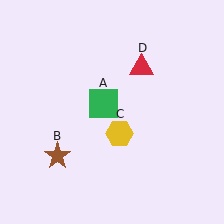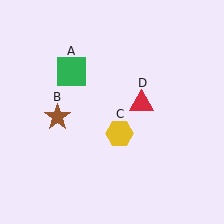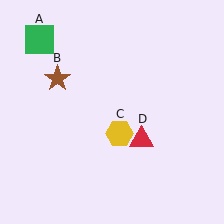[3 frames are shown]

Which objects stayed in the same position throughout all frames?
Yellow hexagon (object C) remained stationary.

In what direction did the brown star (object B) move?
The brown star (object B) moved up.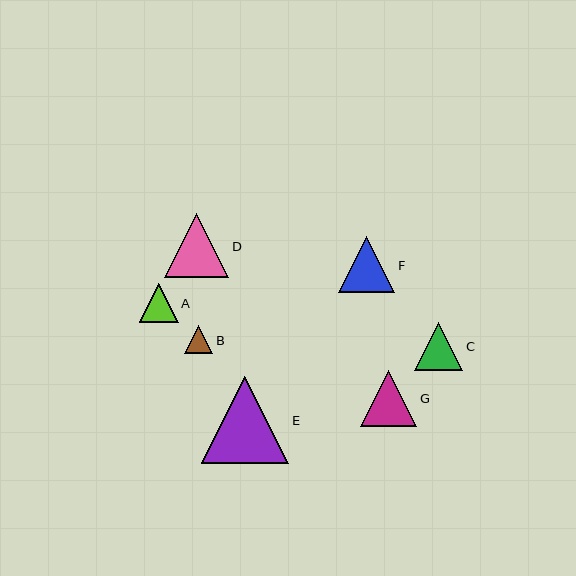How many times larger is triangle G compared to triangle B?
Triangle G is approximately 2.0 times the size of triangle B.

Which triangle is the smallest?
Triangle B is the smallest with a size of approximately 28 pixels.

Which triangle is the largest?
Triangle E is the largest with a size of approximately 87 pixels.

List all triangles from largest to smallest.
From largest to smallest: E, D, G, F, C, A, B.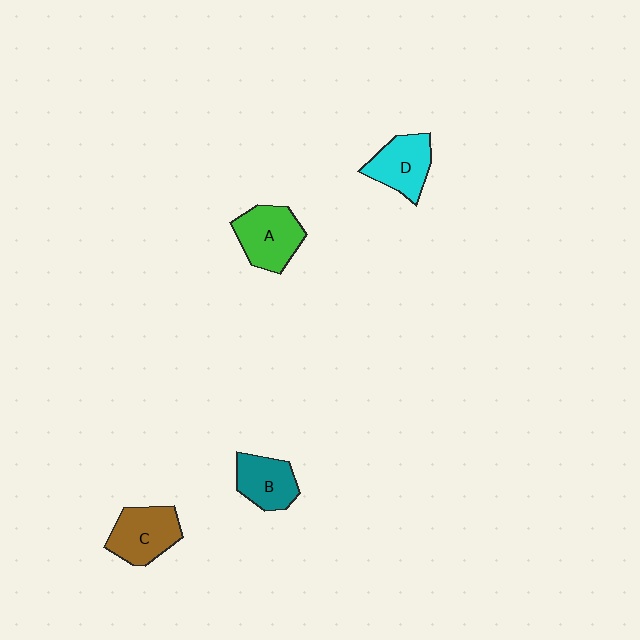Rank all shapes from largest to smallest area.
From largest to smallest: A (green), C (brown), D (cyan), B (teal).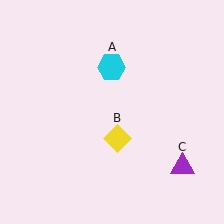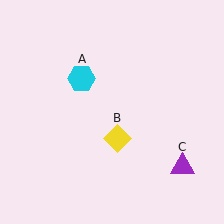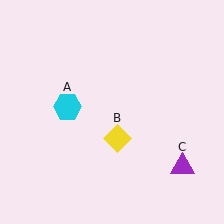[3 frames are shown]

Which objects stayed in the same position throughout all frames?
Yellow diamond (object B) and purple triangle (object C) remained stationary.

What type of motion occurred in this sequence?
The cyan hexagon (object A) rotated counterclockwise around the center of the scene.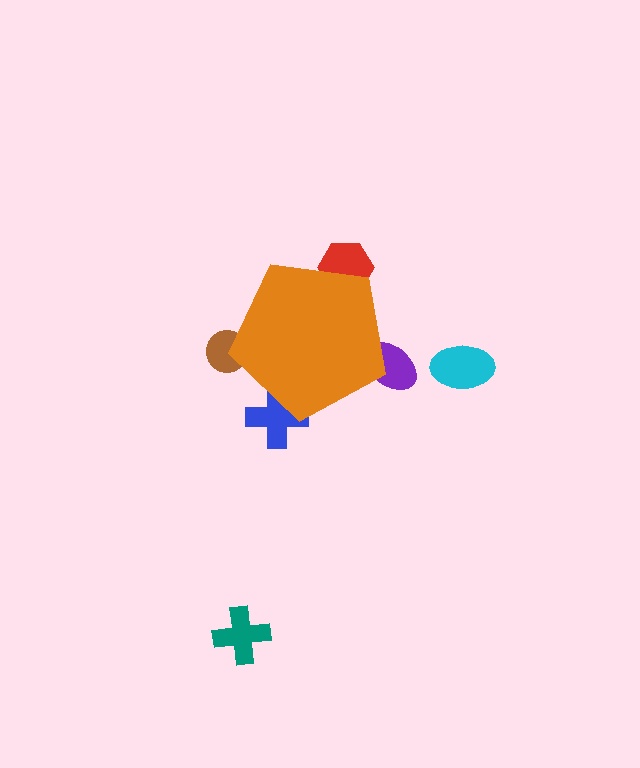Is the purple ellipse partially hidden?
Yes, the purple ellipse is partially hidden behind the orange pentagon.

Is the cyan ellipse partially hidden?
No, the cyan ellipse is fully visible.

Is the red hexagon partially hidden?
Yes, the red hexagon is partially hidden behind the orange pentagon.